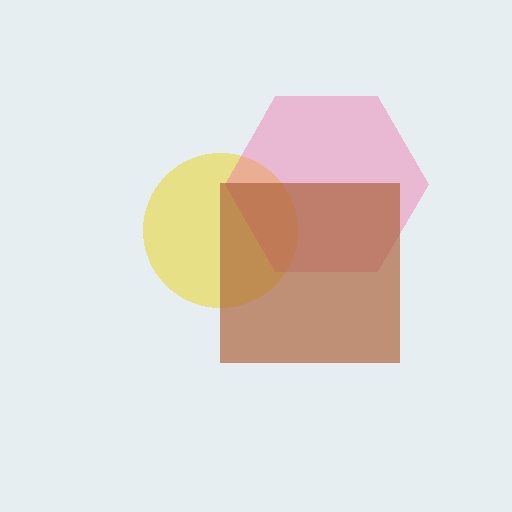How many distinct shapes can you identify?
There are 3 distinct shapes: a yellow circle, a pink hexagon, a brown square.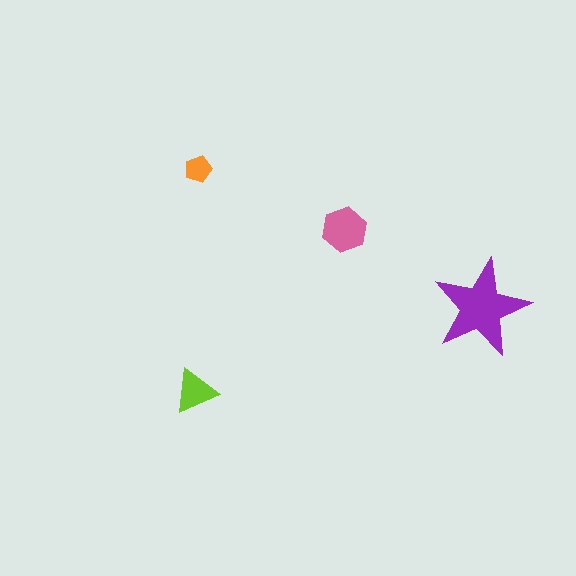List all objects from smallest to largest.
The orange pentagon, the lime triangle, the pink hexagon, the purple star.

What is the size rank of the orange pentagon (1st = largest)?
4th.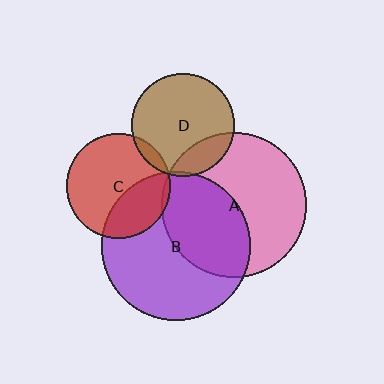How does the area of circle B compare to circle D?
Approximately 2.1 times.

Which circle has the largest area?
Circle B (purple).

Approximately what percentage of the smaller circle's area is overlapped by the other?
Approximately 30%.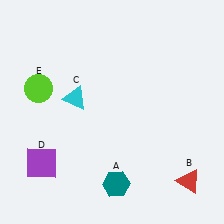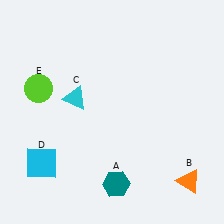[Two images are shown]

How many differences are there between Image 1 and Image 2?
There are 2 differences between the two images.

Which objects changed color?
B changed from red to orange. D changed from purple to cyan.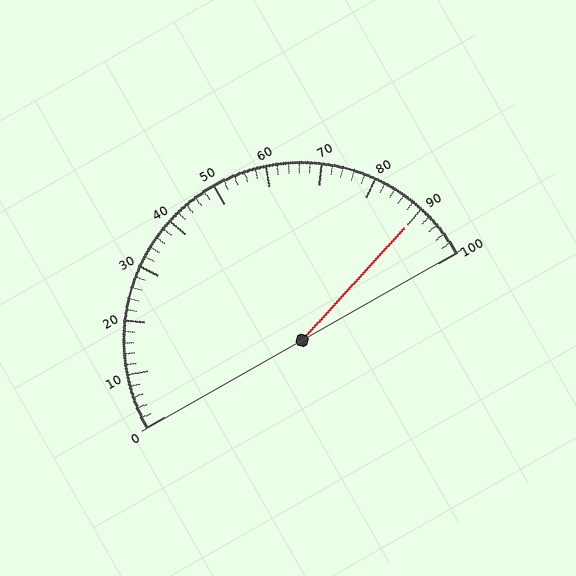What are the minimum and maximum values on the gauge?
The gauge ranges from 0 to 100.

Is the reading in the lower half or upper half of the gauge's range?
The reading is in the upper half of the range (0 to 100).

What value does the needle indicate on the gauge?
The needle indicates approximately 90.